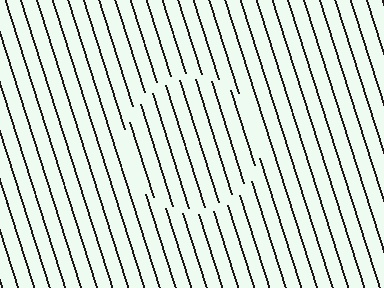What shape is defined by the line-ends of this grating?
An illusory circle. The interior of the shape contains the same grating, shifted by half a period — the contour is defined by the phase discontinuity where line-ends from the inner and outer gratings abut.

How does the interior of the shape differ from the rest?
The interior of the shape contains the same grating, shifted by half a period — the contour is defined by the phase discontinuity where line-ends from the inner and outer gratings abut.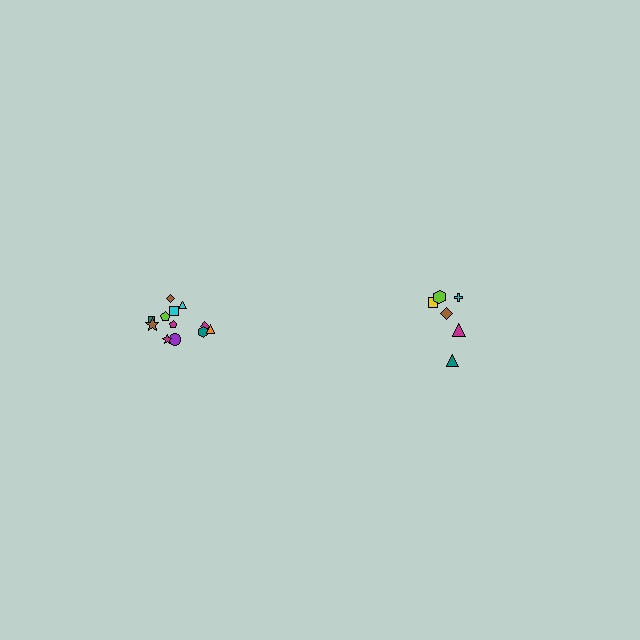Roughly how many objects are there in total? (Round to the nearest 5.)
Roughly 20 objects in total.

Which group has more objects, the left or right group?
The left group.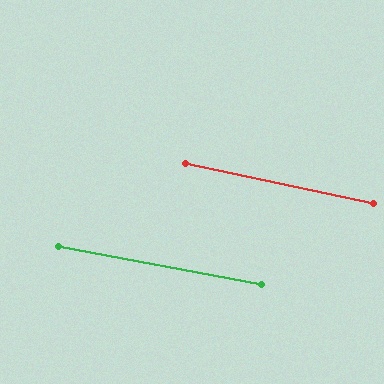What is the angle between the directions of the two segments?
Approximately 1 degree.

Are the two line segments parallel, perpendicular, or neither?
Parallel — their directions differ by only 1.4°.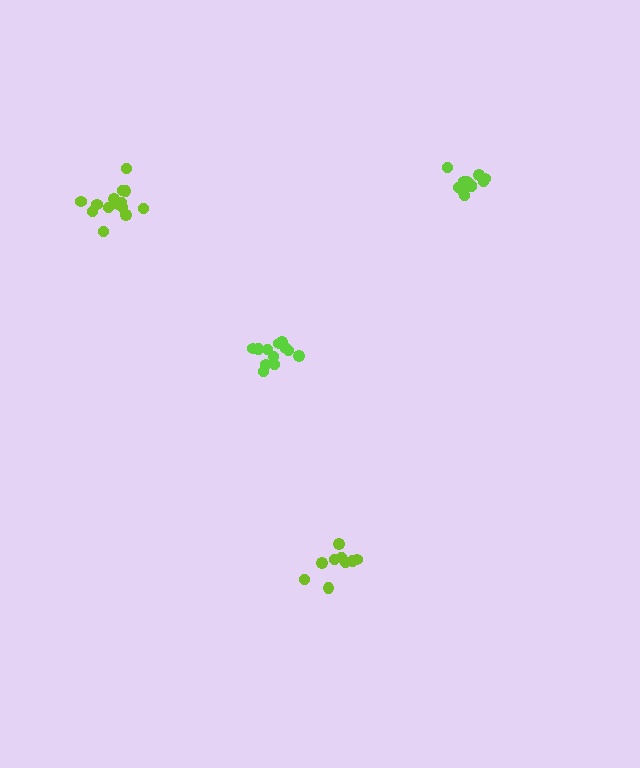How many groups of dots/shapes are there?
There are 4 groups.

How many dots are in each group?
Group 1: 9 dots, Group 2: 13 dots, Group 3: 12 dots, Group 4: 14 dots (48 total).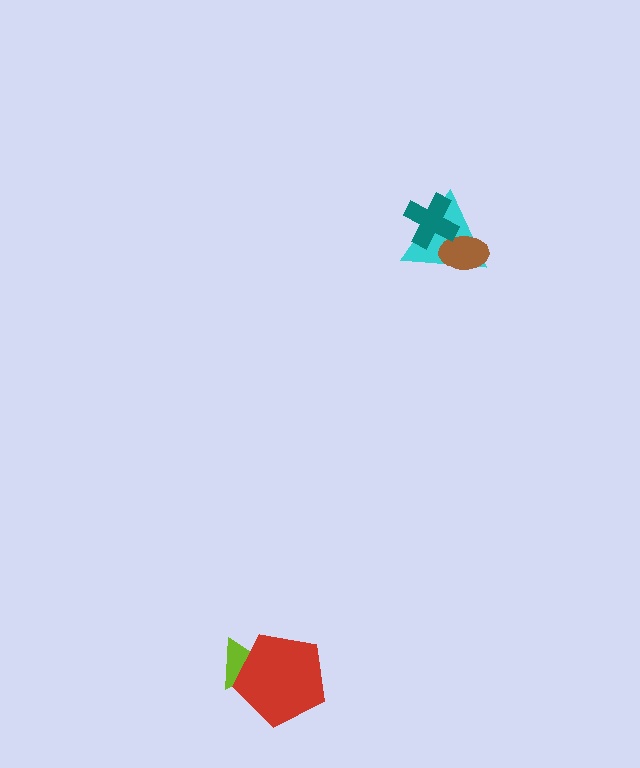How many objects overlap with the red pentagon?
1 object overlaps with the red pentagon.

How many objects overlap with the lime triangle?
1 object overlaps with the lime triangle.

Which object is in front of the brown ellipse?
The teal cross is in front of the brown ellipse.